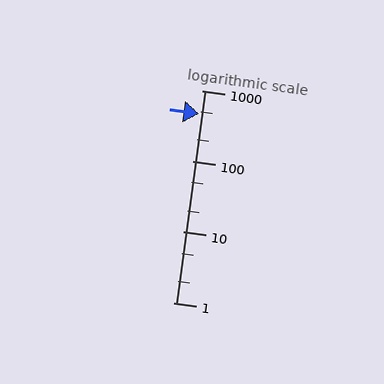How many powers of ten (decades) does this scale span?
The scale spans 3 decades, from 1 to 1000.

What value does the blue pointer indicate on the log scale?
The pointer indicates approximately 470.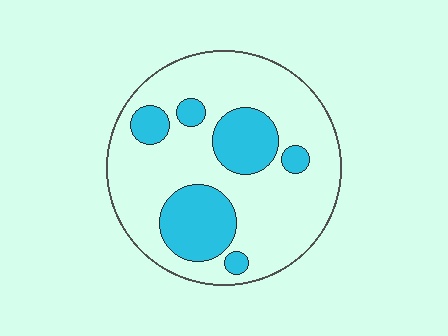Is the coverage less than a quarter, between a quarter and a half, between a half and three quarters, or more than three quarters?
Between a quarter and a half.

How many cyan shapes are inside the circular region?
6.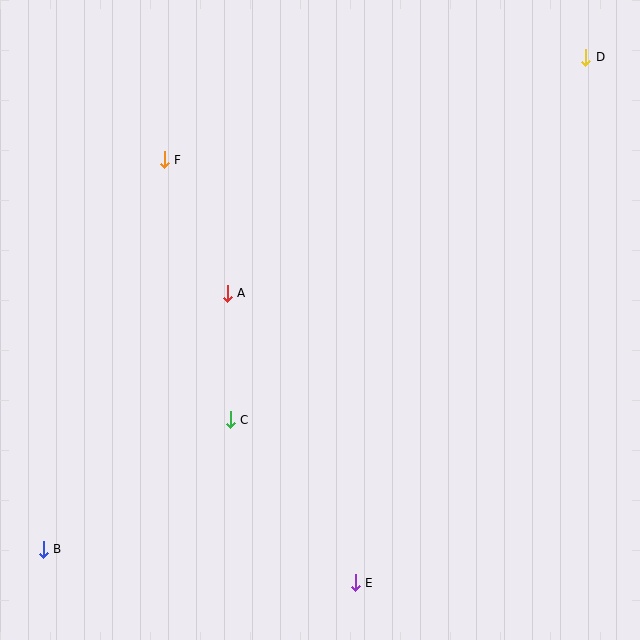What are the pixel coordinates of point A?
Point A is at (227, 293).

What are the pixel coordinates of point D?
Point D is at (586, 57).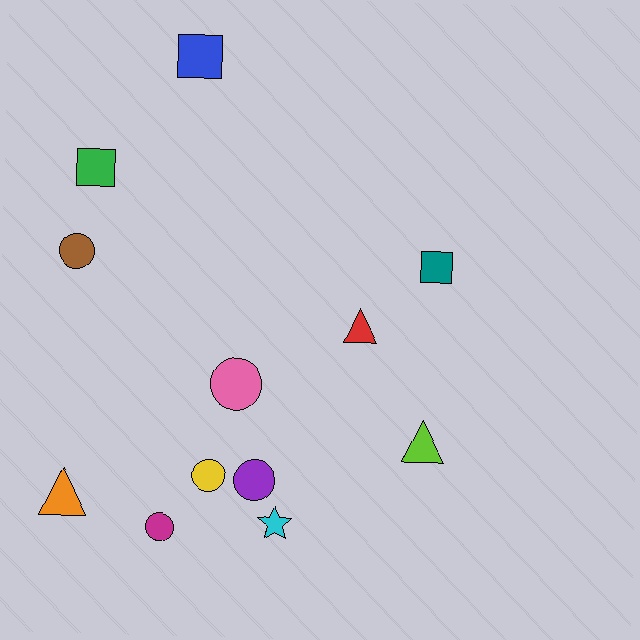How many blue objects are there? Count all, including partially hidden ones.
There is 1 blue object.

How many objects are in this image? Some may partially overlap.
There are 12 objects.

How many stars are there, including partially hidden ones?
There is 1 star.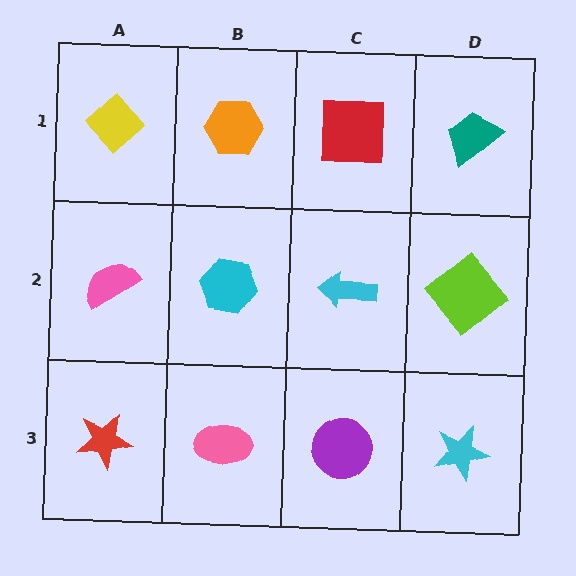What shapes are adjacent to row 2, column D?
A teal trapezoid (row 1, column D), a cyan star (row 3, column D), a cyan arrow (row 2, column C).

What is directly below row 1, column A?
A pink semicircle.